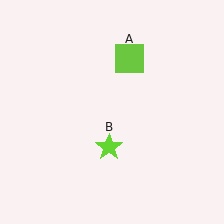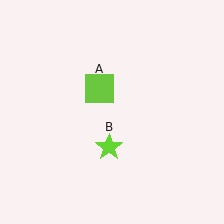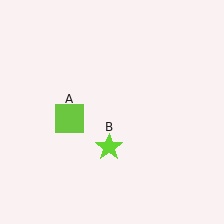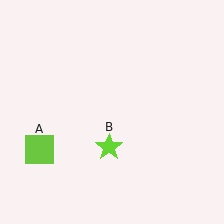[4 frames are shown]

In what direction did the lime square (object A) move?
The lime square (object A) moved down and to the left.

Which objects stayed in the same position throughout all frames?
Lime star (object B) remained stationary.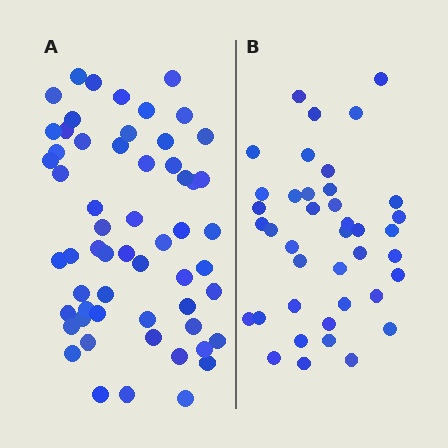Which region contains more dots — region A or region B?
Region A (the left region) has more dots.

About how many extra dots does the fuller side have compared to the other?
Region A has approximately 20 more dots than region B.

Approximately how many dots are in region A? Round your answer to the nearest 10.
About 60 dots. (The exact count is 58, which rounds to 60.)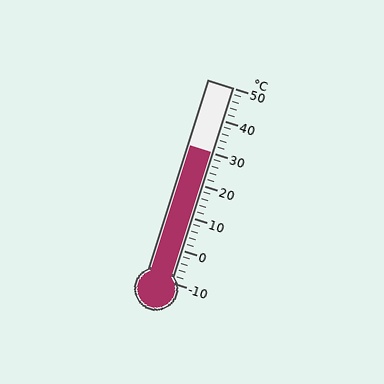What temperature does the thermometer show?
The thermometer shows approximately 30°C.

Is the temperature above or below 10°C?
The temperature is above 10°C.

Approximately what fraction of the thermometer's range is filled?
The thermometer is filled to approximately 65% of its range.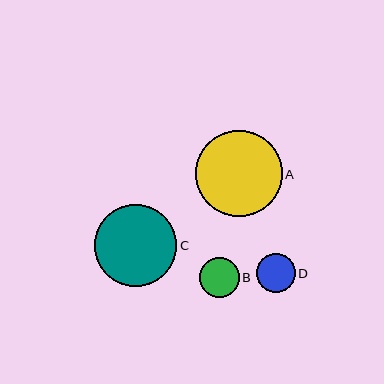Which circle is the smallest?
Circle D is the smallest with a size of approximately 39 pixels.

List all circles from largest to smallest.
From largest to smallest: A, C, B, D.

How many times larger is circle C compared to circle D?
Circle C is approximately 2.1 times the size of circle D.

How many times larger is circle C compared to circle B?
Circle C is approximately 2.0 times the size of circle B.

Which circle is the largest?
Circle A is the largest with a size of approximately 87 pixels.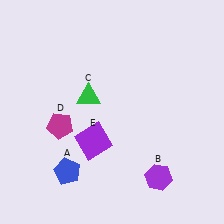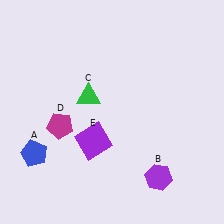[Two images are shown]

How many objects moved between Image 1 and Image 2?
1 object moved between the two images.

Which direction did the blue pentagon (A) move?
The blue pentagon (A) moved left.